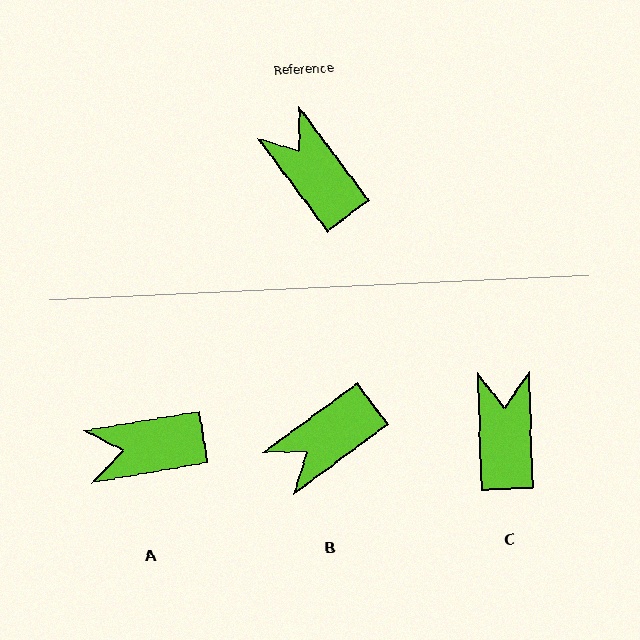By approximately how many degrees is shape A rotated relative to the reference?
Approximately 63 degrees counter-clockwise.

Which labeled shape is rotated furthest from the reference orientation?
B, about 90 degrees away.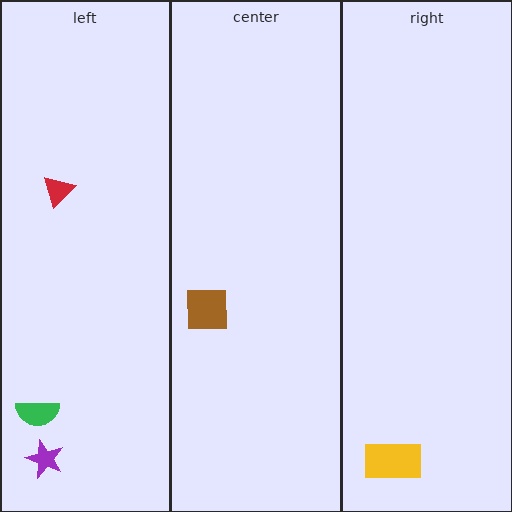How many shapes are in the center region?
1.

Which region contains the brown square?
The center region.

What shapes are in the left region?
The red triangle, the purple star, the green semicircle.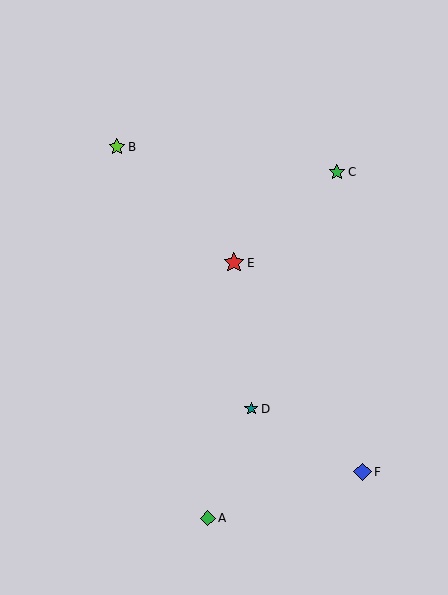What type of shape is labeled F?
Shape F is a blue diamond.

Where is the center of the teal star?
The center of the teal star is at (251, 409).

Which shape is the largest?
The red star (labeled E) is the largest.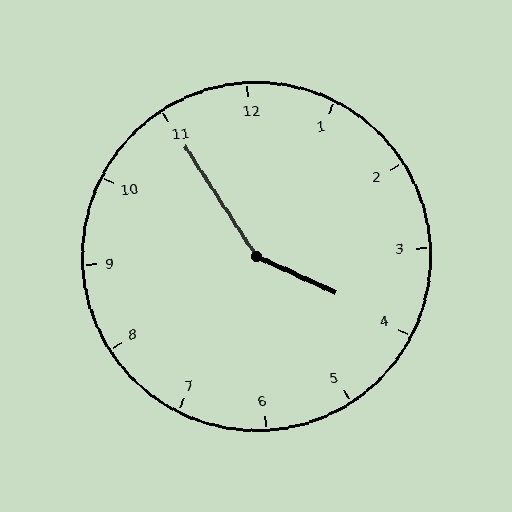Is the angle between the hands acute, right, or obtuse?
It is obtuse.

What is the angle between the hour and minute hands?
Approximately 148 degrees.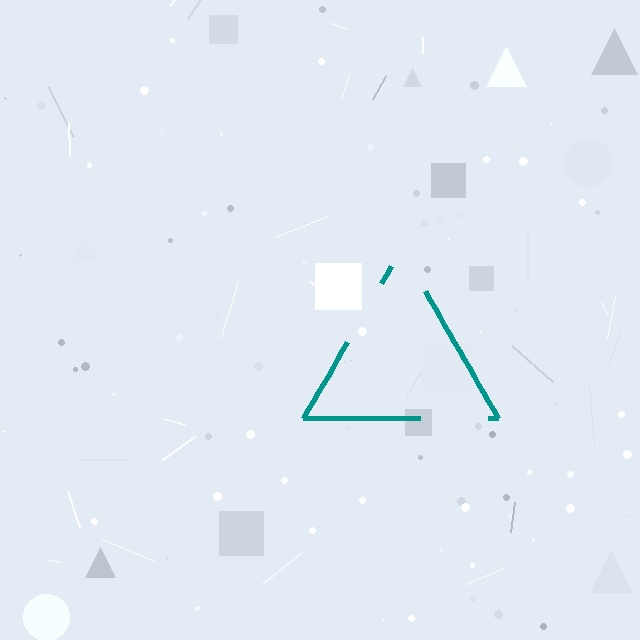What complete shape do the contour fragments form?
The contour fragments form a triangle.